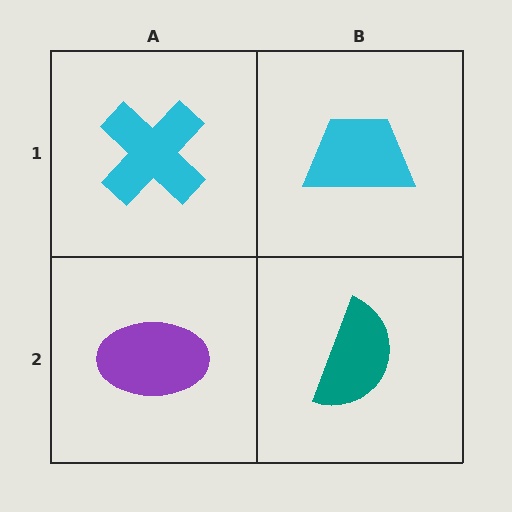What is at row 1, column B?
A cyan trapezoid.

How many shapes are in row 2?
2 shapes.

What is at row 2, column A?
A purple ellipse.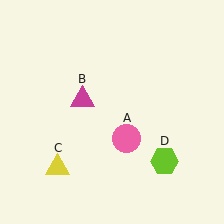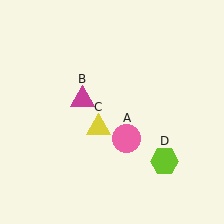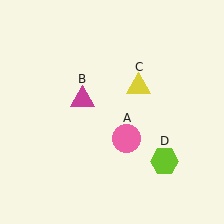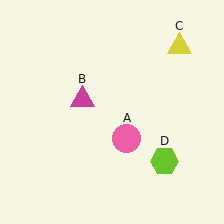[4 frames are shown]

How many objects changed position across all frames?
1 object changed position: yellow triangle (object C).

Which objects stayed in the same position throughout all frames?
Pink circle (object A) and magenta triangle (object B) and lime hexagon (object D) remained stationary.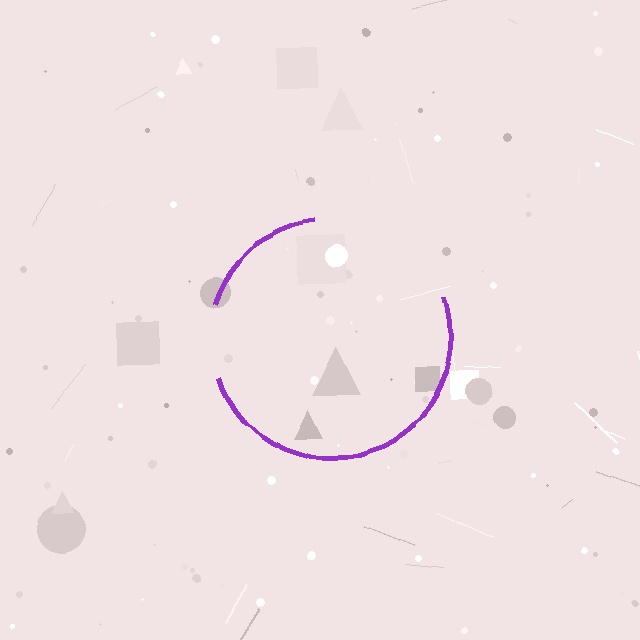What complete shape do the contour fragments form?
The contour fragments form a circle.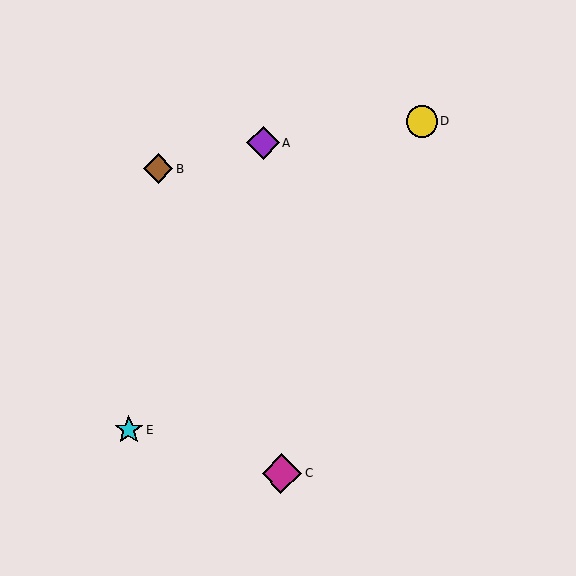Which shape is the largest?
The magenta diamond (labeled C) is the largest.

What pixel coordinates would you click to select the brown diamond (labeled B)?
Click at (158, 169) to select the brown diamond B.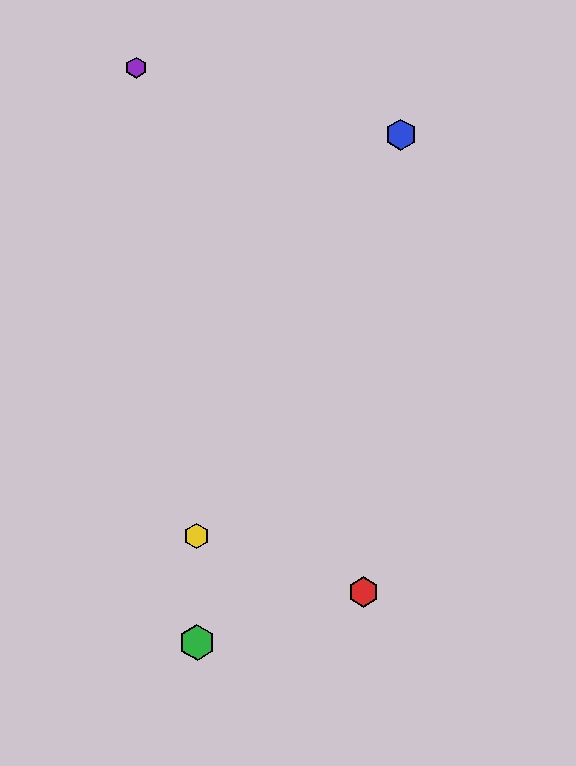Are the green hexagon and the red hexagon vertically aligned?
No, the green hexagon is at x≈197 and the red hexagon is at x≈364.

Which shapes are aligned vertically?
The green hexagon, the yellow hexagon are aligned vertically.